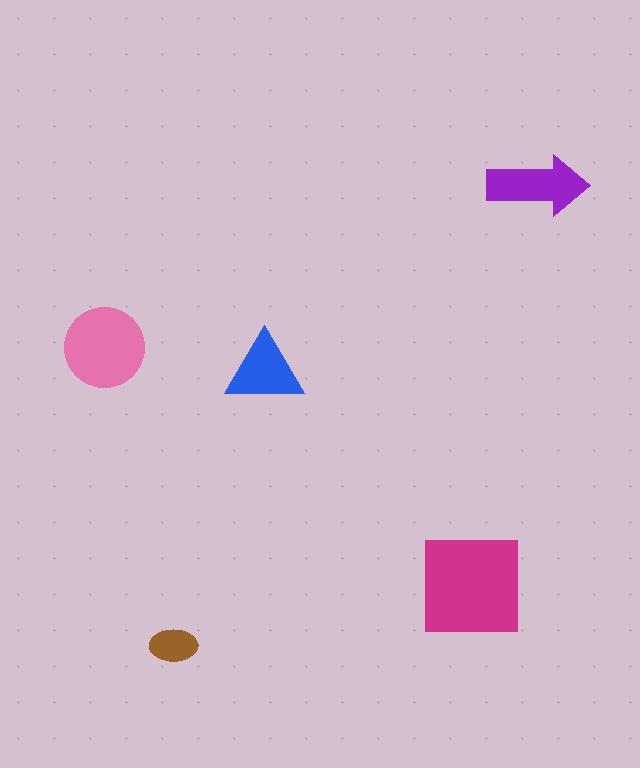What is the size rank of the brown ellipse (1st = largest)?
5th.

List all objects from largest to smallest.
The magenta square, the pink circle, the purple arrow, the blue triangle, the brown ellipse.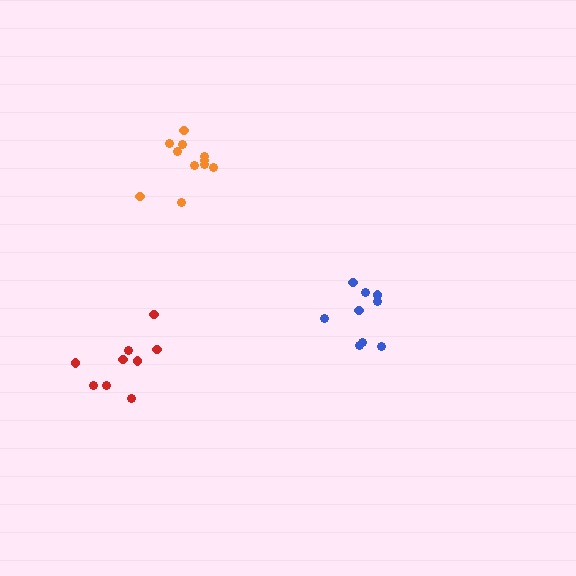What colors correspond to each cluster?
The clusters are colored: blue, orange, red.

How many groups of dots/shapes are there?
There are 3 groups.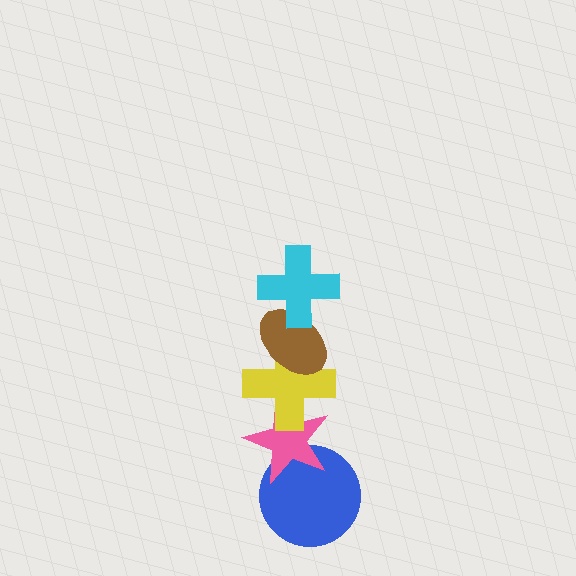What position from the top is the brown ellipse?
The brown ellipse is 2nd from the top.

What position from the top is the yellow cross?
The yellow cross is 3rd from the top.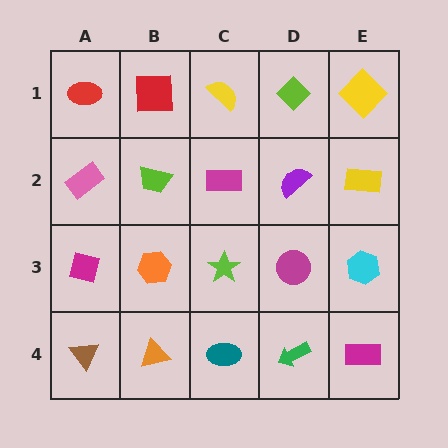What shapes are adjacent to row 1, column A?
A pink rectangle (row 2, column A), a red square (row 1, column B).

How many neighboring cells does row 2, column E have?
3.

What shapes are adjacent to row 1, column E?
A yellow rectangle (row 2, column E), a lime diamond (row 1, column D).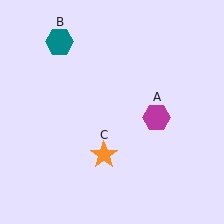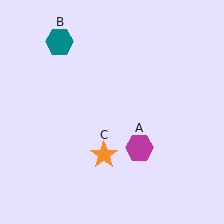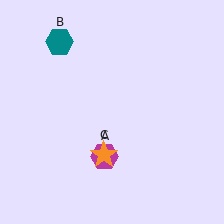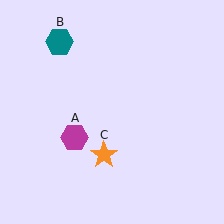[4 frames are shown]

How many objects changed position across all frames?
1 object changed position: magenta hexagon (object A).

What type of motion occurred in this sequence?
The magenta hexagon (object A) rotated clockwise around the center of the scene.